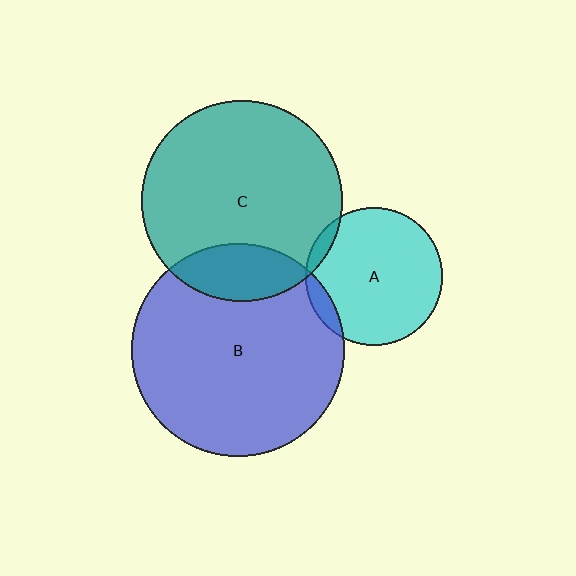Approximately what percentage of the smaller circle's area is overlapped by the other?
Approximately 10%.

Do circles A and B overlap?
Yes.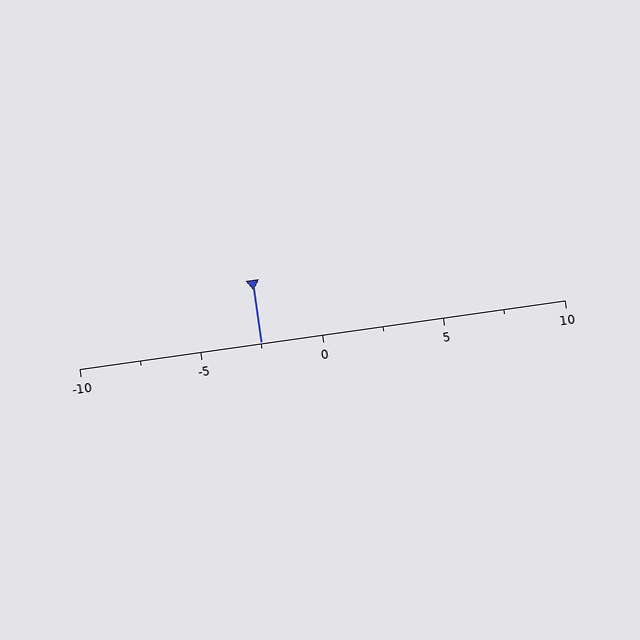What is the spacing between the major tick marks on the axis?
The major ticks are spaced 5 apart.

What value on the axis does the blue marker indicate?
The marker indicates approximately -2.5.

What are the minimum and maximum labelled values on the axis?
The axis runs from -10 to 10.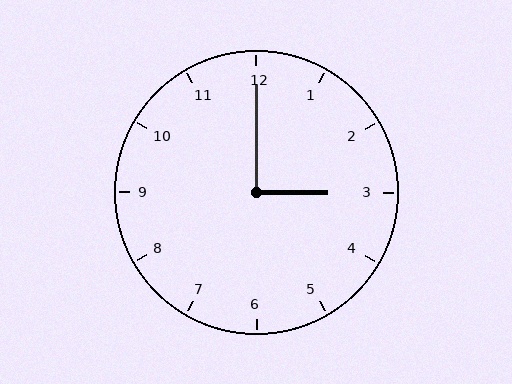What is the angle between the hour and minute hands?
Approximately 90 degrees.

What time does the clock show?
3:00.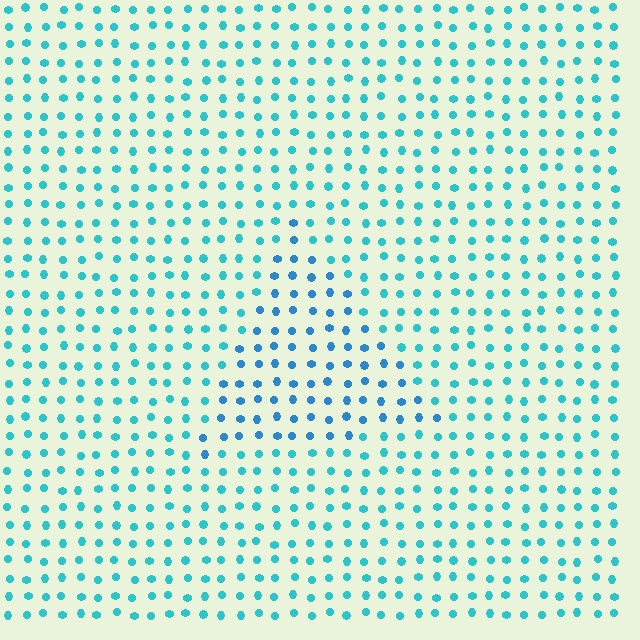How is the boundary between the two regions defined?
The boundary is defined purely by a slight shift in hue (about 24 degrees). Spacing, size, and orientation are identical on both sides.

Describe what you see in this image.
The image is filled with small cyan elements in a uniform arrangement. A triangle-shaped region is visible where the elements are tinted to a slightly different hue, forming a subtle color boundary.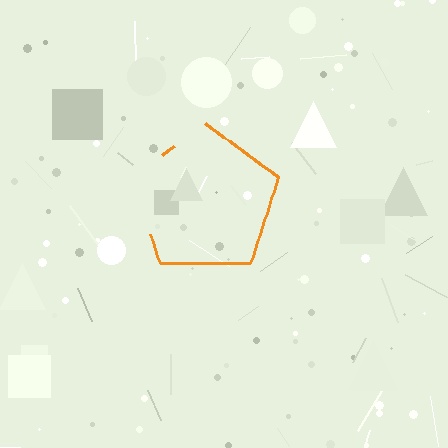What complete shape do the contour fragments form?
The contour fragments form a pentagon.